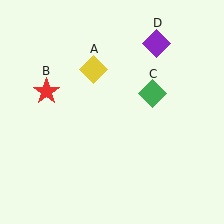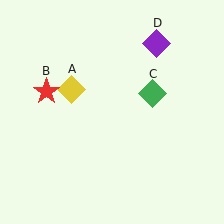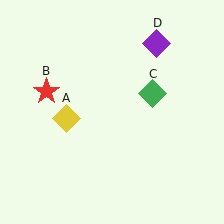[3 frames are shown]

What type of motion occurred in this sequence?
The yellow diamond (object A) rotated counterclockwise around the center of the scene.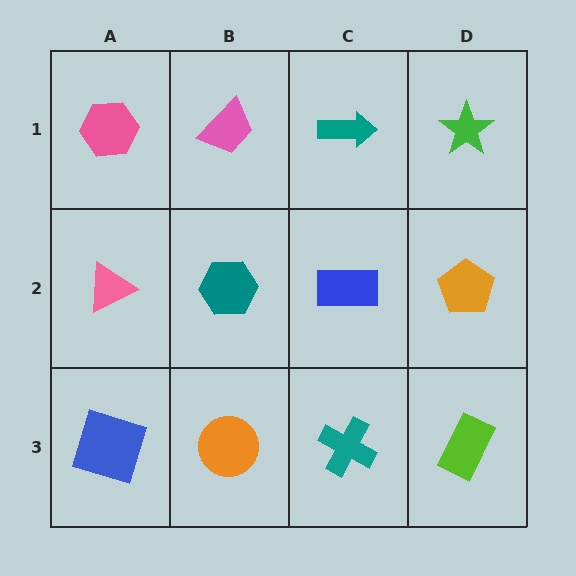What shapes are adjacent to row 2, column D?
A green star (row 1, column D), a lime rectangle (row 3, column D), a blue rectangle (row 2, column C).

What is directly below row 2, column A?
A blue square.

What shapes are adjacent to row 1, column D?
An orange pentagon (row 2, column D), a teal arrow (row 1, column C).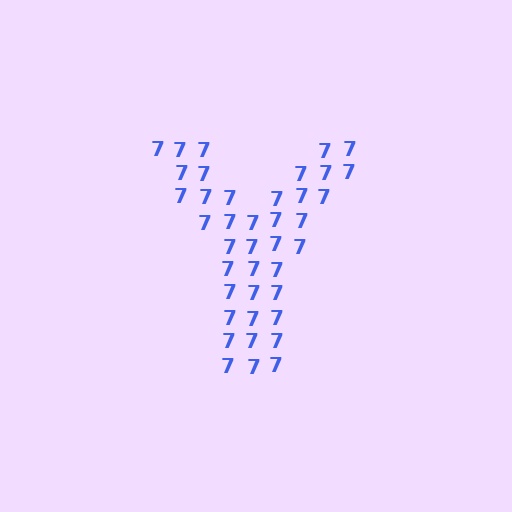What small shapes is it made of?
It is made of small digit 7's.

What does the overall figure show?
The overall figure shows the letter Y.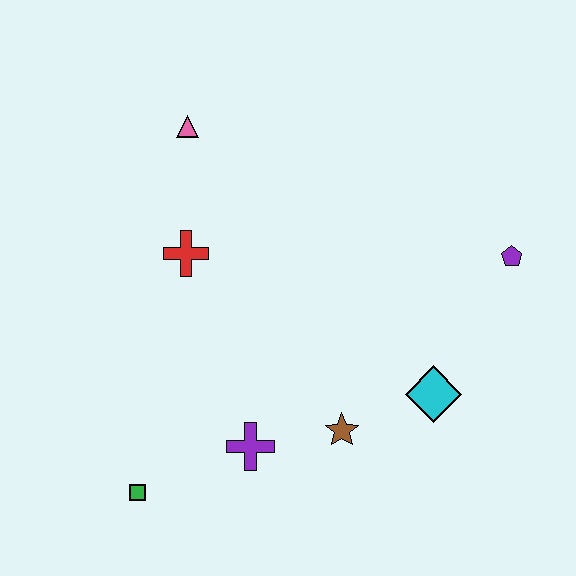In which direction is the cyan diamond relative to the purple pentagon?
The cyan diamond is below the purple pentagon.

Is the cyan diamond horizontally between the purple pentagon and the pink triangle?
Yes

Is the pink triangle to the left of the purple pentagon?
Yes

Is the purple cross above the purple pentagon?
No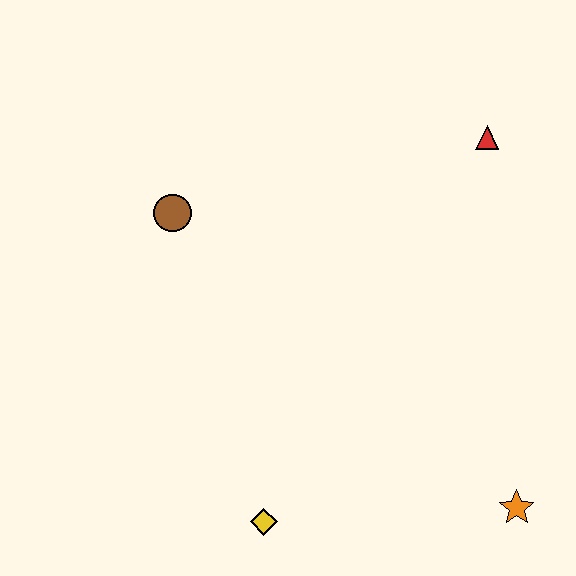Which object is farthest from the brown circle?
The orange star is farthest from the brown circle.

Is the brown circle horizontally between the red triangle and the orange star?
No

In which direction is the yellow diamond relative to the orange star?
The yellow diamond is to the left of the orange star.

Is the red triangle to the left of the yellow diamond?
No